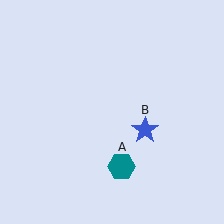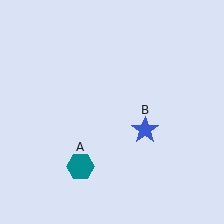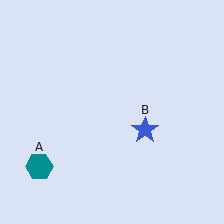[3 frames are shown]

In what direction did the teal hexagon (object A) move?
The teal hexagon (object A) moved left.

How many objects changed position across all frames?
1 object changed position: teal hexagon (object A).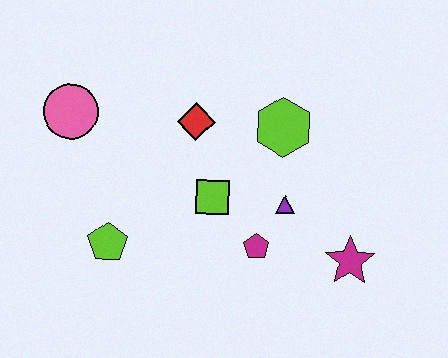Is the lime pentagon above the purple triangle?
No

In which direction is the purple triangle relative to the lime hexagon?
The purple triangle is below the lime hexagon.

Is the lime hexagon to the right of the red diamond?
Yes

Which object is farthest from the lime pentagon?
The magenta star is farthest from the lime pentagon.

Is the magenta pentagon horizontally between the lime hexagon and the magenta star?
No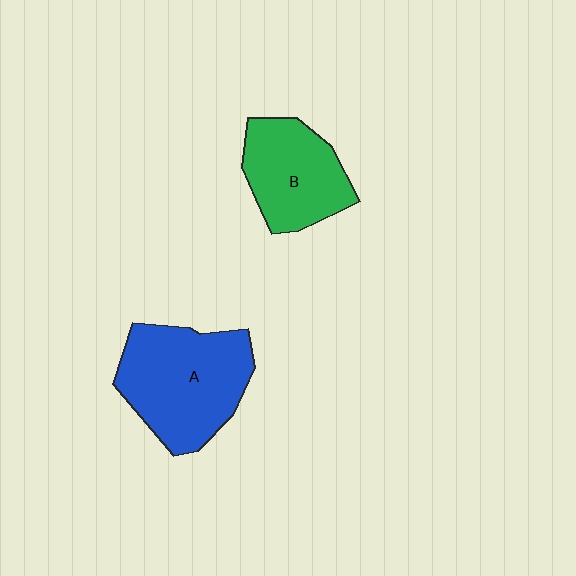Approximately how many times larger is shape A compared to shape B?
Approximately 1.4 times.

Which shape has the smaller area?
Shape B (green).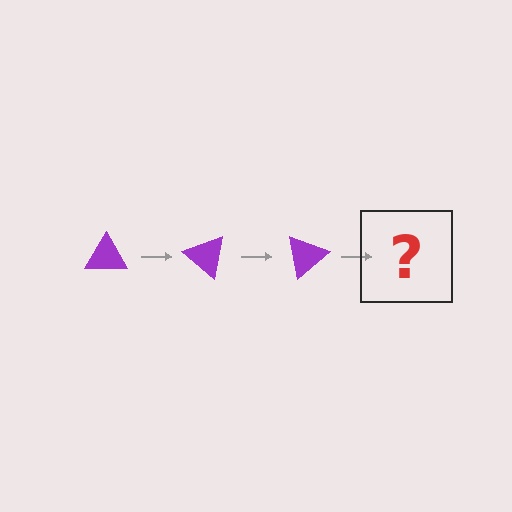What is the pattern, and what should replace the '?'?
The pattern is that the triangle rotates 40 degrees each step. The '?' should be a purple triangle rotated 120 degrees.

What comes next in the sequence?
The next element should be a purple triangle rotated 120 degrees.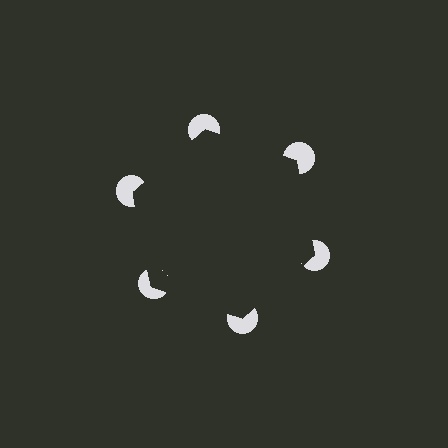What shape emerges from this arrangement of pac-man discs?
An illusory hexagon — its edges are inferred from the aligned wedge cuts in the pac-man discs, not physically drawn.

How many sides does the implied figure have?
6 sides.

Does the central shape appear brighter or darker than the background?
It typically appears slightly darker than the background, even though no actual brightness change is drawn.